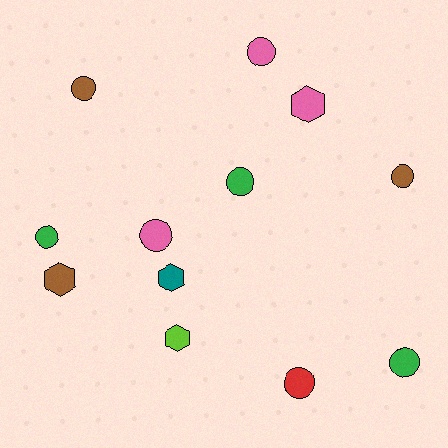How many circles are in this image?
There are 8 circles.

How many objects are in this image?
There are 12 objects.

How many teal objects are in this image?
There is 1 teal object.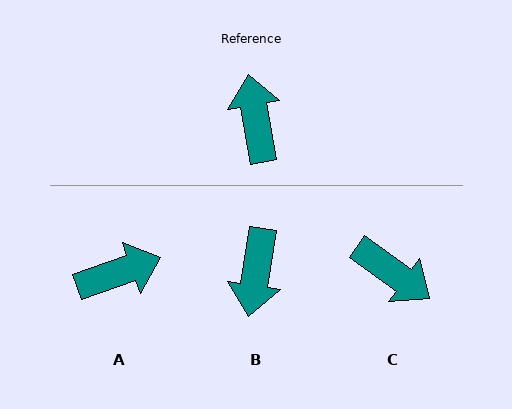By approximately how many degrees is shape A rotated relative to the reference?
Approximately 81 degrees clockwise.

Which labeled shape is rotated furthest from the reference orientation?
B, about 161 degrees away.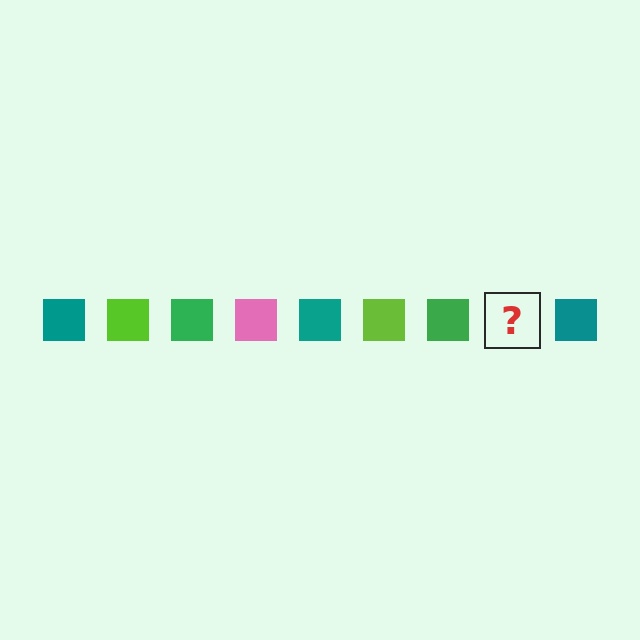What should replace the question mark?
The question mark should be replaced with a pink square.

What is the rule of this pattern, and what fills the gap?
The rule is that the pattern cycles through teal, lime, green, pink squares. The gap should be filled with a pink square.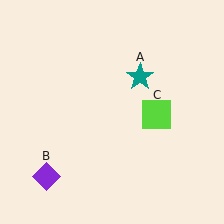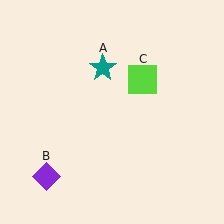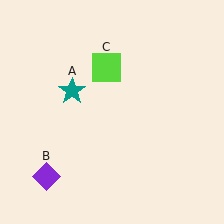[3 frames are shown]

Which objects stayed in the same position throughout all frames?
Purple diamond (object B) remained stationary.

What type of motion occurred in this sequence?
The teal star (object A), lime square (object C) rotated counterclockwise around the center of the scene.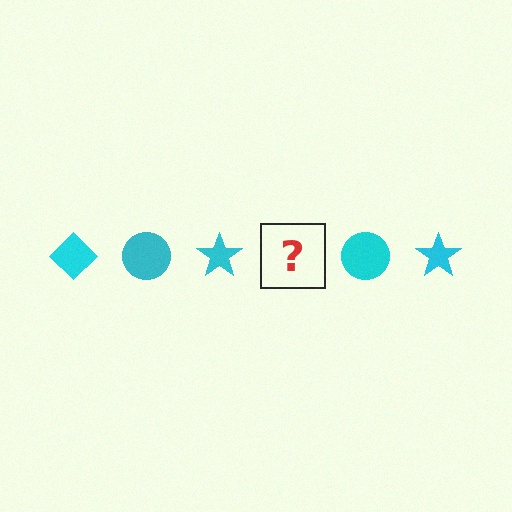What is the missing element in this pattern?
The missing element is a cyan diamond.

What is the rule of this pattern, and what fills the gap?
The rule is that the pattern cycles through diamond, circle, star shapes in cyan. The gap should be filled with a cyan diamond.